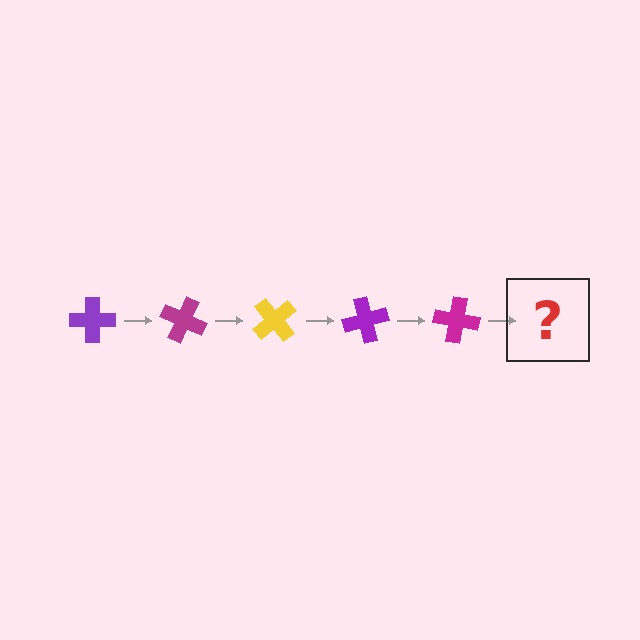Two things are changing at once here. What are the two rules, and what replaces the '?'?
The two rules are that it rotates 25 degrees each step and the color cycles through purple, magenta, and yellow. The '?' should be a yellow cross, rotated 125 degrees from the start.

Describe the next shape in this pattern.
It should be a yellow cross, rotated 125 degrees from the start.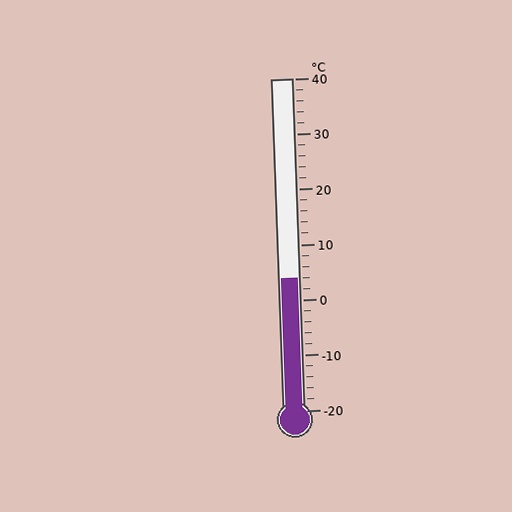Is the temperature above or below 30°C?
The temperature is below 30°C.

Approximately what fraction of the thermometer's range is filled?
The thermometer is filled to approximately 40% of its range.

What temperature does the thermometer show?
The thermometer shows approximately 4°C.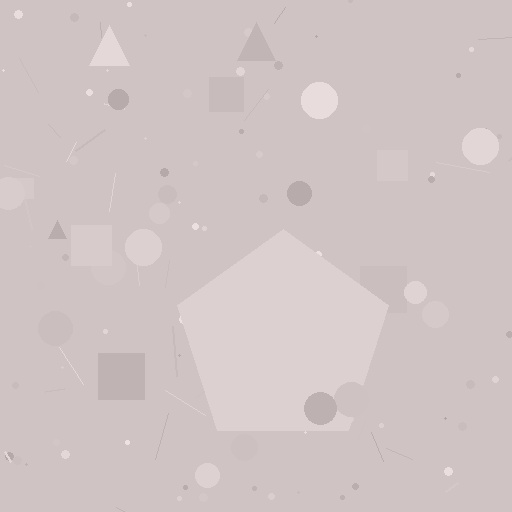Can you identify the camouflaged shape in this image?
The camouflaged shape is a pentagon.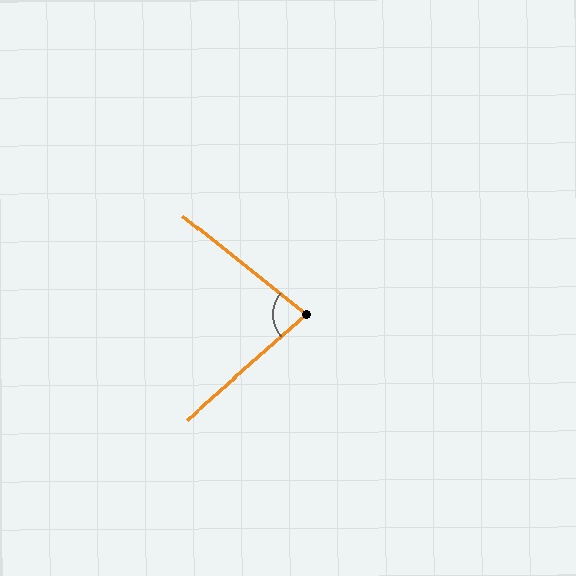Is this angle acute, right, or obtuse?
It is acute.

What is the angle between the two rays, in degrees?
Approximately 80 degrees.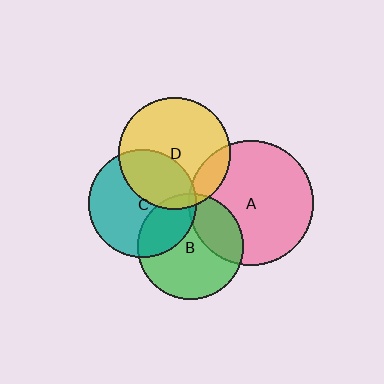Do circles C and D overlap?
Yes.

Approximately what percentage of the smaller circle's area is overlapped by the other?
Approximately 35%.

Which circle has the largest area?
Circle A (pink).